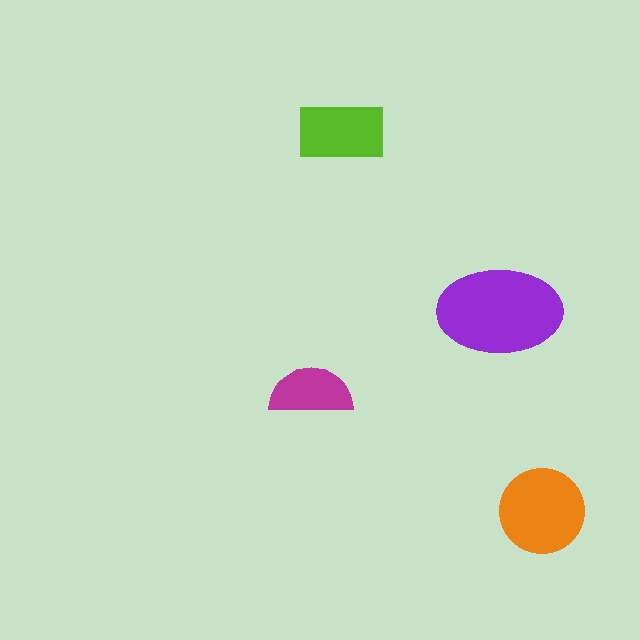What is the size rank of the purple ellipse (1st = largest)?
1st.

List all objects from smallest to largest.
The magenta semicircle, the lime rectangle, the orange circle, the purple ellipse.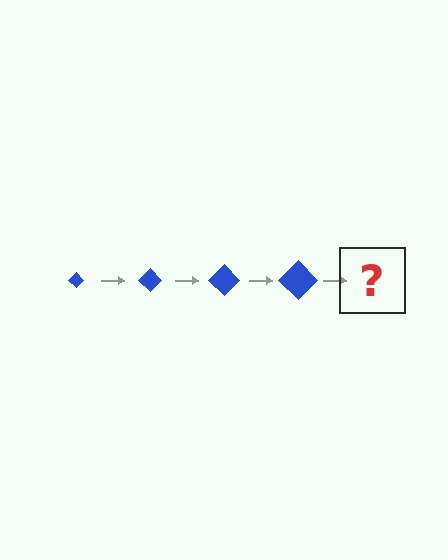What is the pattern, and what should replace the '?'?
The pattern is that the diamond gets progressively larger each step. The '?' should be a blue diamond, larger than the previous one.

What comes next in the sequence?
The next element should be a blue diamond, larger than the previous one.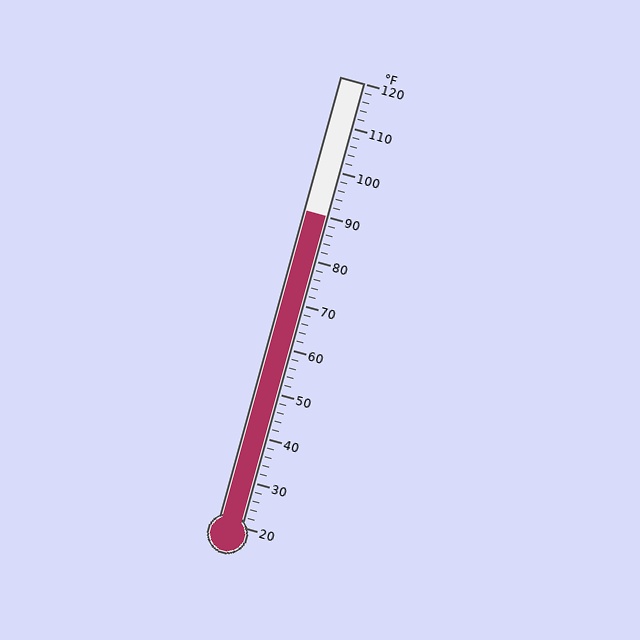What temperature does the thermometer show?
The thermometer shows approximately 90°F.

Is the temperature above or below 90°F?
The temperature is at 90°F.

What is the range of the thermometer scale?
The thermometer scale ranges from 20°F to 120°F.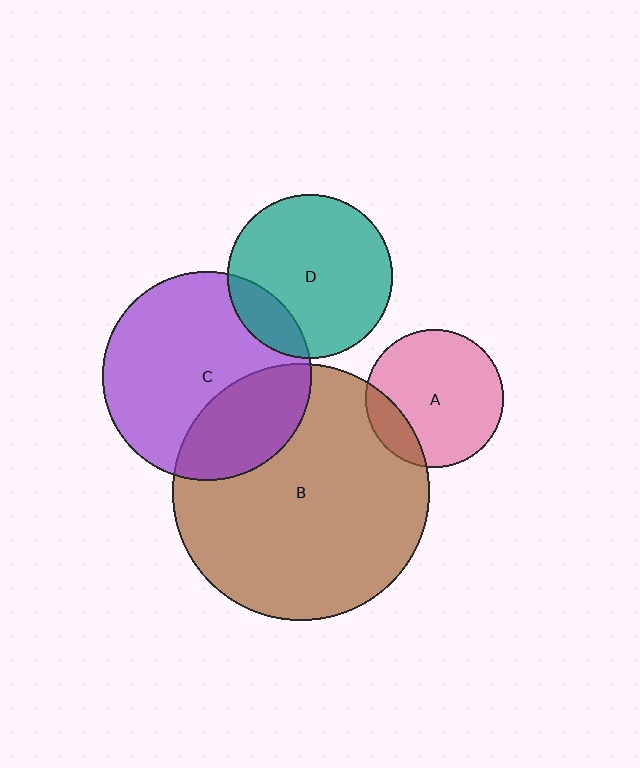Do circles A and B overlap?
Yes.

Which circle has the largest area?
Circle B (brown).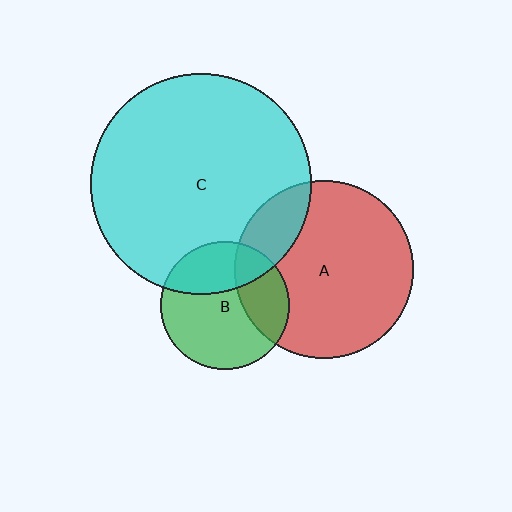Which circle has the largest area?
Circle C (cyan).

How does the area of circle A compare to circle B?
Approximately 1.9 times.